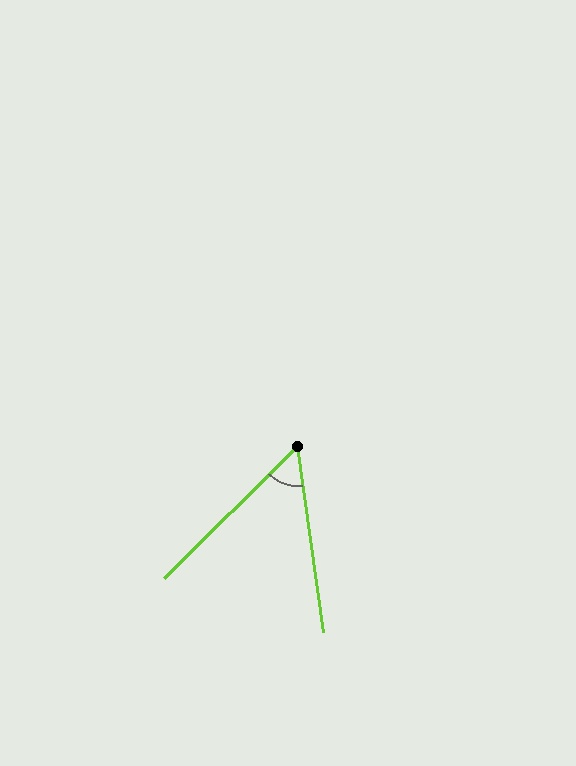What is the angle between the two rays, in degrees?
Approximately 53 degrees.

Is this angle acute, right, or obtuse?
It is acute.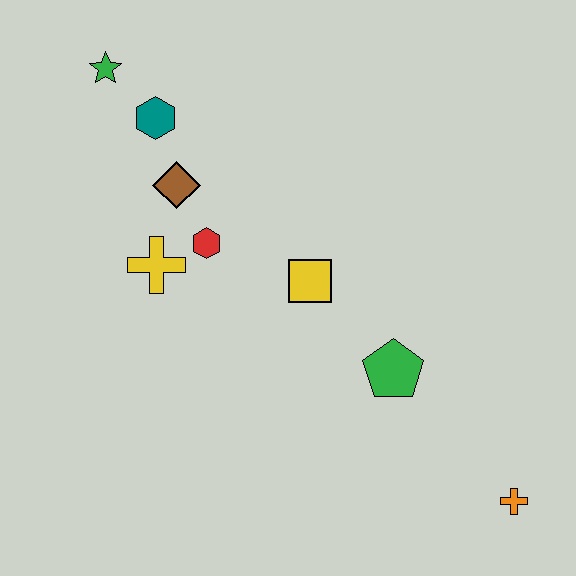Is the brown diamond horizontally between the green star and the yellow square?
Yes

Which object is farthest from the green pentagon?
The green star is farthest from the green pentagon.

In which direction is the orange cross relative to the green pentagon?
The orange cross is below the green pentagon.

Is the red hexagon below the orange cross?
No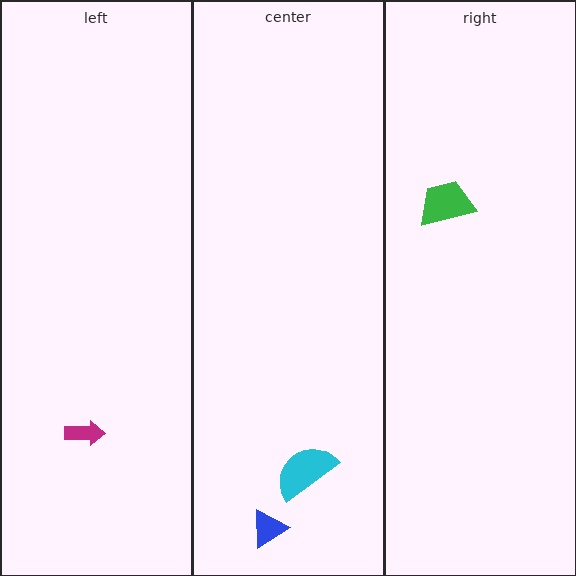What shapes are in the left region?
The magenta arrow.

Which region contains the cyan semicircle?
The center region.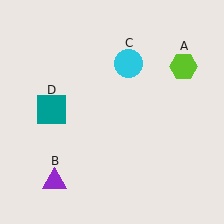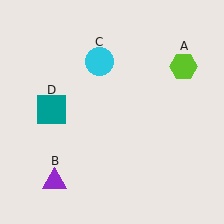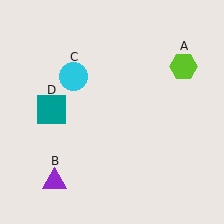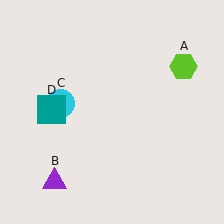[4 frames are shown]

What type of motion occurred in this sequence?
The cyan circle (object C) rotated counterclockwise around the center of the scene.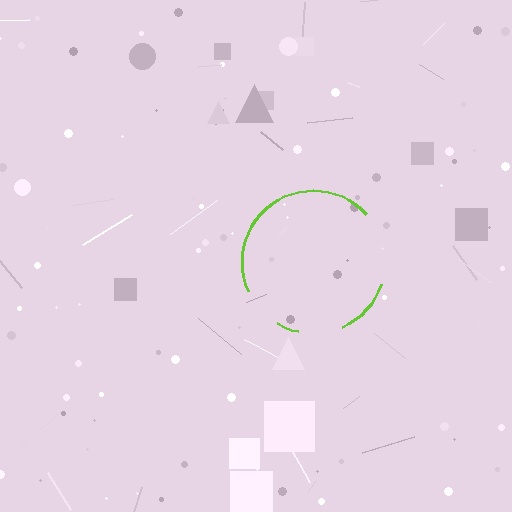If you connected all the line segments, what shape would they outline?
They would outline a circle.